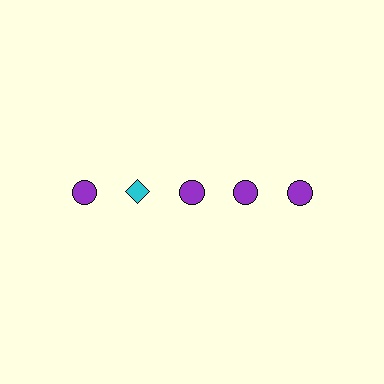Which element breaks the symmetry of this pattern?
The cyan diamond in the top row, second from left column breaks the symmetry. All other shapes are purple circles.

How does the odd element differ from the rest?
It differs in both color (cyan instead of purple) and shape (diamond instead of circle).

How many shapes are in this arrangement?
There are 5 shapes arranged in a grid pattern.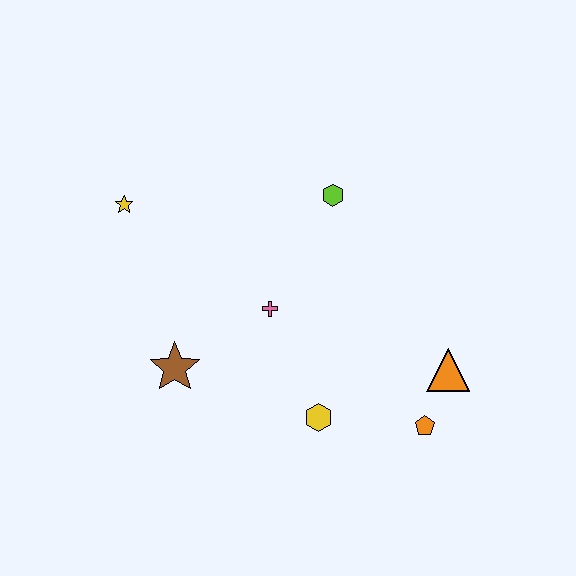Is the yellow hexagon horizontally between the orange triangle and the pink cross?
Yes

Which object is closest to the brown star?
The pink cross is closest to the brown star.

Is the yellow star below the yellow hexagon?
No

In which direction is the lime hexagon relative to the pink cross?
The lime hexagon is above the pink cross.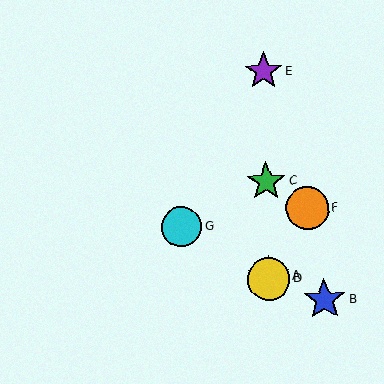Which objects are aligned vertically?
Objects A, C, D, E are aligned vertically.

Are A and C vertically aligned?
Yes, both are at x≈268.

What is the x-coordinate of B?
Object B is at x≈325.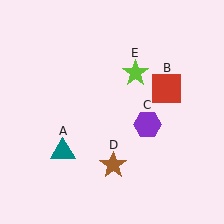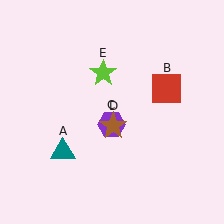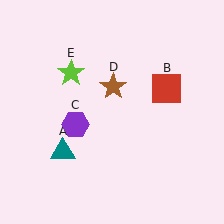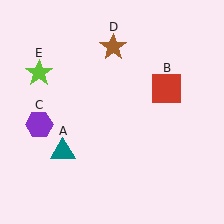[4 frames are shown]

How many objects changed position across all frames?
3 objects changed position: purple hexagon (object C), brown star (object D), lime star (object E).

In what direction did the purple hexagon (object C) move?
The purple hexagon (object C) moved left.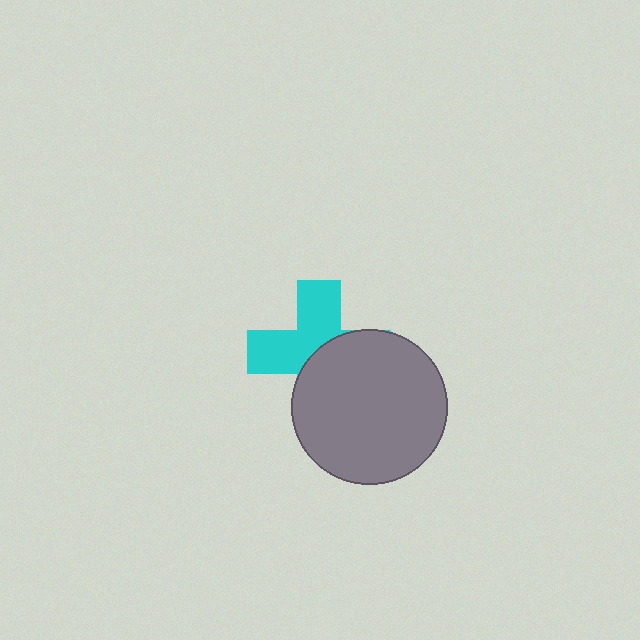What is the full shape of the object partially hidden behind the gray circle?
The partially hidden object is a cyan cross.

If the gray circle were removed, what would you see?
You would see the complete cyan cross.